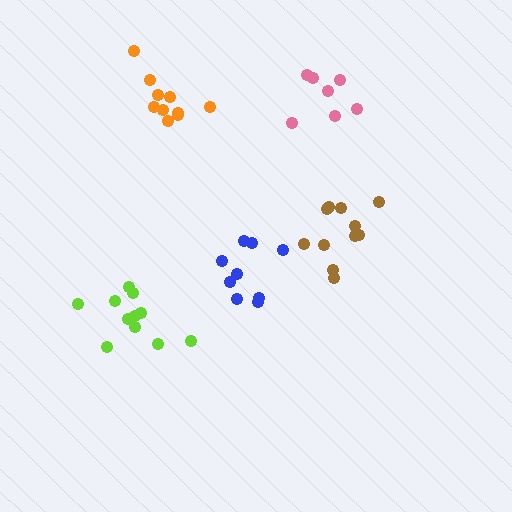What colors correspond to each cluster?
The clusters are colored: pink, blue, lime, orange, brown.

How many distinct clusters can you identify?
There are 5 distinct clusters.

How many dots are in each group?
Group 1: 7 dots, Group 2: 9 dots, Group 3: 11 dots, Group 4: 10 dots, Group 5: 11 dots (48 total).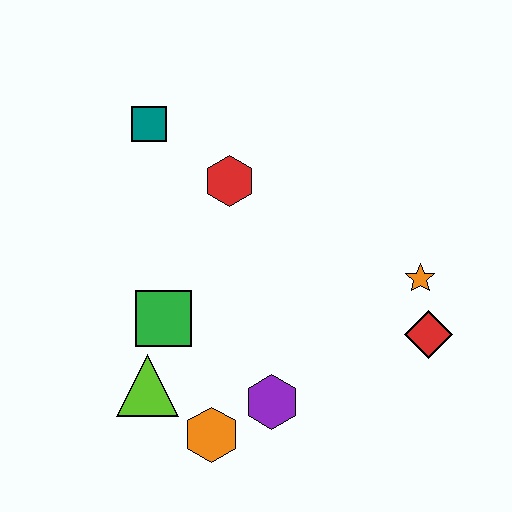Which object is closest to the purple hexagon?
The orange hexagon is closest to the purple hexagon.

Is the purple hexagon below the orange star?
Yes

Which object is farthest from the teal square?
The red diamond is farthest from the teal square.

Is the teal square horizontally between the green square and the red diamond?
No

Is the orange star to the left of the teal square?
No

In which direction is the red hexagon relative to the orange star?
The red hexagon is to the left of the orange star.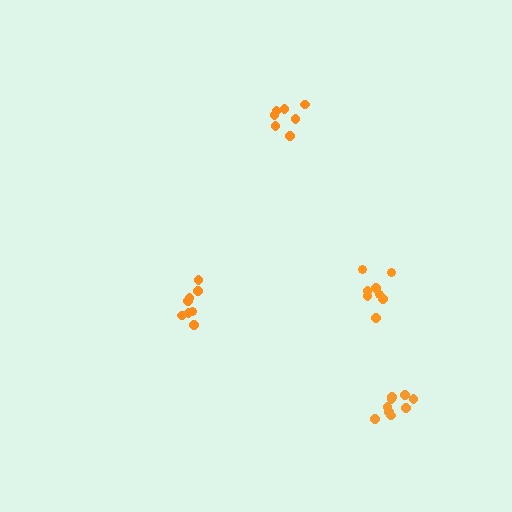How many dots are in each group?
Group 1: 7 dots, Group 2: 9 dots, Group 3: 8 dots, Group 4: 8 dots (32 total).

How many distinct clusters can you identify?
There are 4 distinct clusters.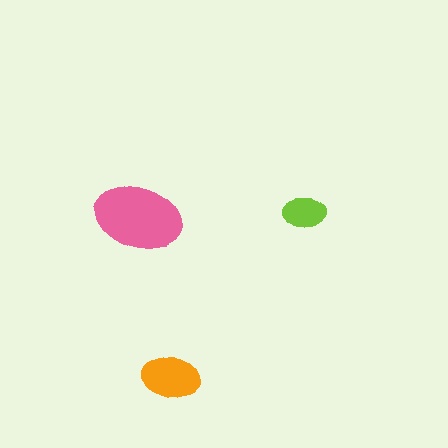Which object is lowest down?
The orange ellipse is bottommost.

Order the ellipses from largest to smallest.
the pink one, the orange one, the lime one.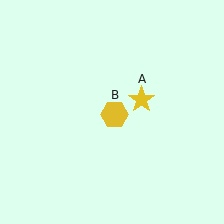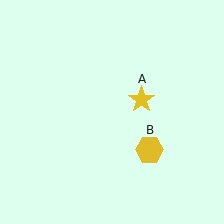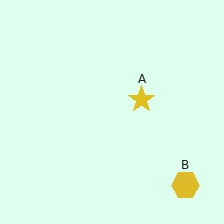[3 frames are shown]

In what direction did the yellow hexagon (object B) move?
The yellow hexagon (object B) moved down and to the right.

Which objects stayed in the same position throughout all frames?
Yellow star (object A) remained stationary.